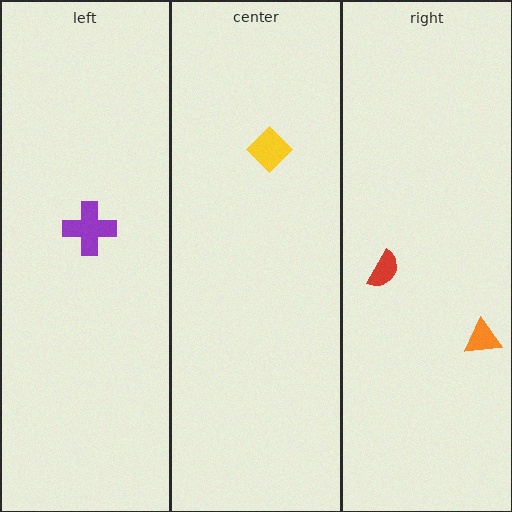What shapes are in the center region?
The yellow diamond.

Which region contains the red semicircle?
The right region.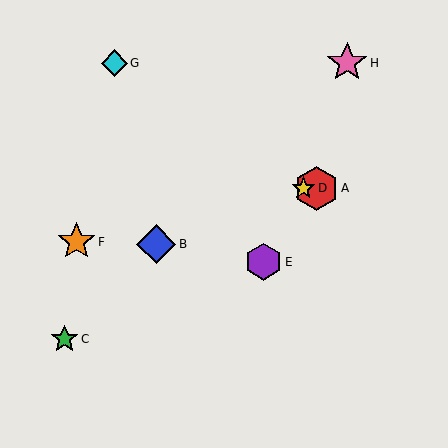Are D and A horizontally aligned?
Yes, both are at y≈188.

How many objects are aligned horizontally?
2 objects (A, D) are aligned horizontally.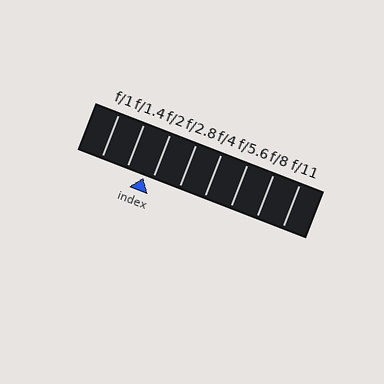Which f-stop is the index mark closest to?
The index mark is closest to f/2.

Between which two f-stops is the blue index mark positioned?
The index mark is between f/1.4 and f/2.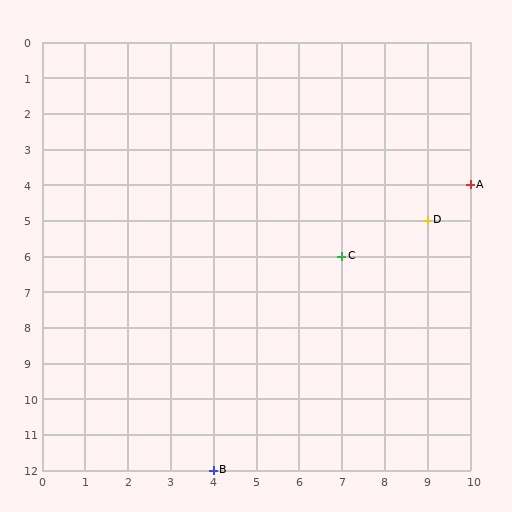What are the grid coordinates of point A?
Point A is at grid coordinates (10, 4).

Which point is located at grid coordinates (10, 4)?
Point A is at (10, 4).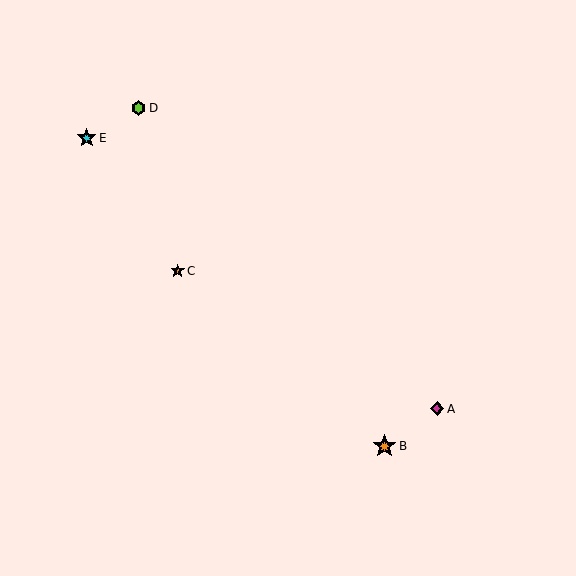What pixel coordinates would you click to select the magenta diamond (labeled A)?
Click at (437, 409) to select the magenta diamond A.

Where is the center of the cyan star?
The center of the cyan star is at (87, 138).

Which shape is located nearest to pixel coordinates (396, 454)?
The orange star (labeled B) at (385, 446) is nearest to that location.